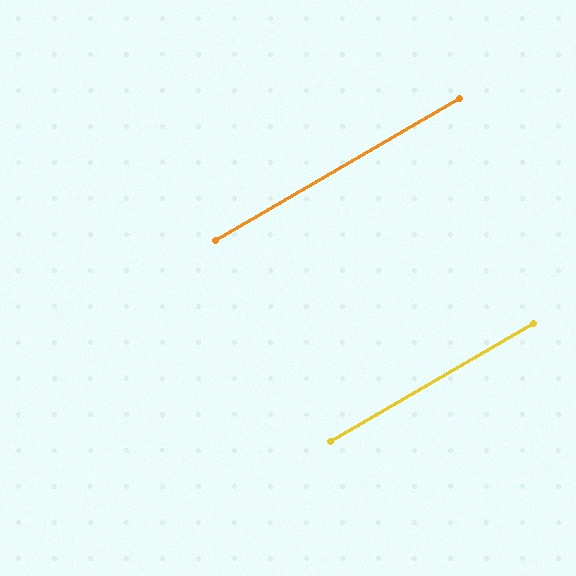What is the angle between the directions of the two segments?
Approximately 0 degrees.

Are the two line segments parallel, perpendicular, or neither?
Parallel — their directions differ by only 0.2°.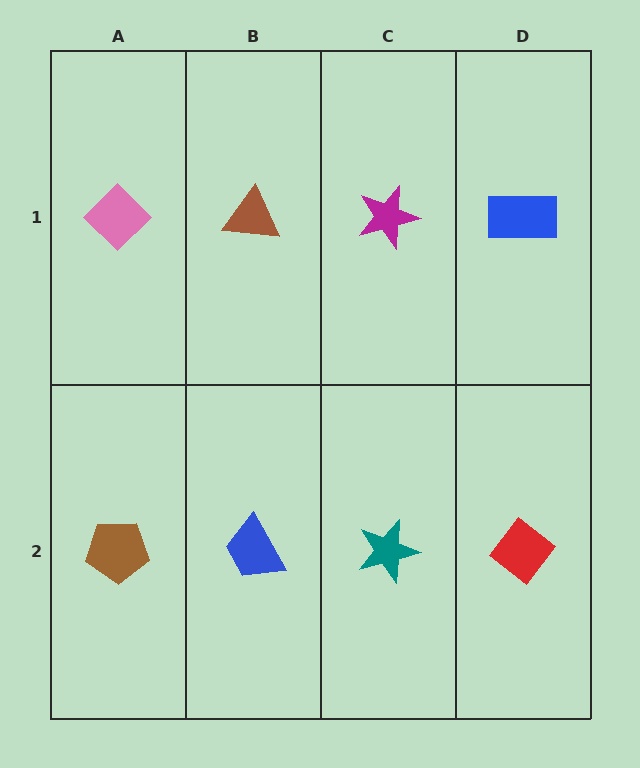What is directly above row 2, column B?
A brown triangle.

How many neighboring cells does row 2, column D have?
2.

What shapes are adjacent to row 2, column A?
A pink diamond (row 1, column A), a blue trapezoid (row 2, column B).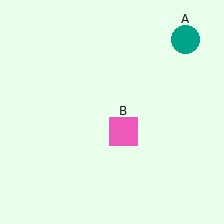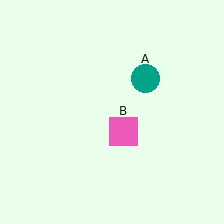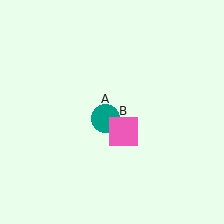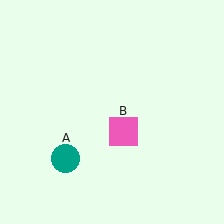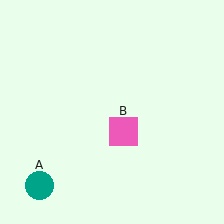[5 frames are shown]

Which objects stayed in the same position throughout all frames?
Pink square (object B) remained stationary.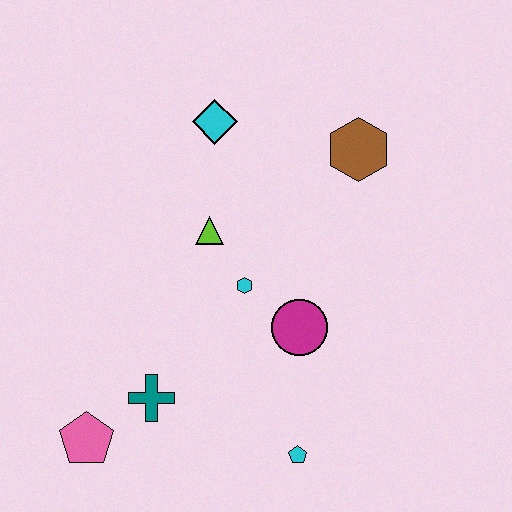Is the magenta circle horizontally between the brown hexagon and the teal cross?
Yes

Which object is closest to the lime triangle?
The cyan hexagon is closest to the lime triangle.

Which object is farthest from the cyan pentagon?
The cyan diamond is farthest from the cyan pentagon.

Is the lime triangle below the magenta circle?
No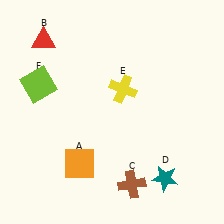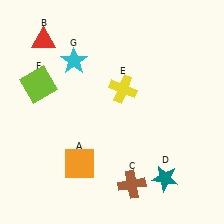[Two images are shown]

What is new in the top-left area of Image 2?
A cyan star (G) was added in the top-left area of Image 2.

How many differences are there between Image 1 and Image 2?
There is 1 difference between the two images.